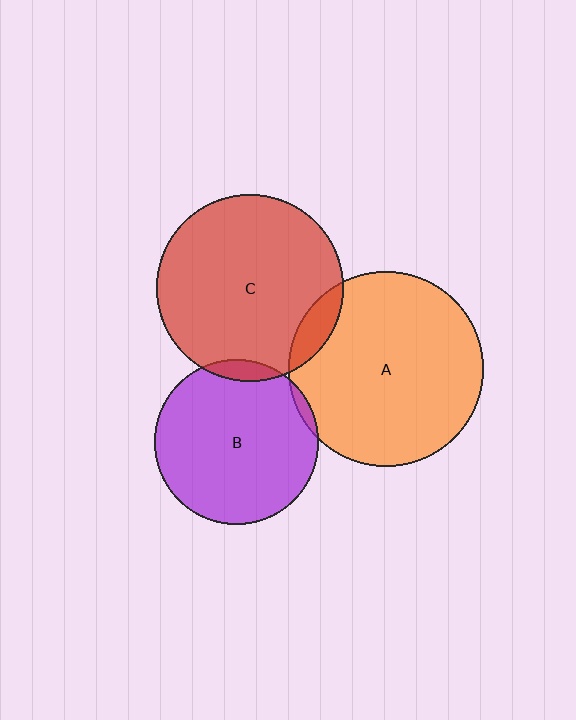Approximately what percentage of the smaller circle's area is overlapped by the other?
Approximately 5%.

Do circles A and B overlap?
Yes.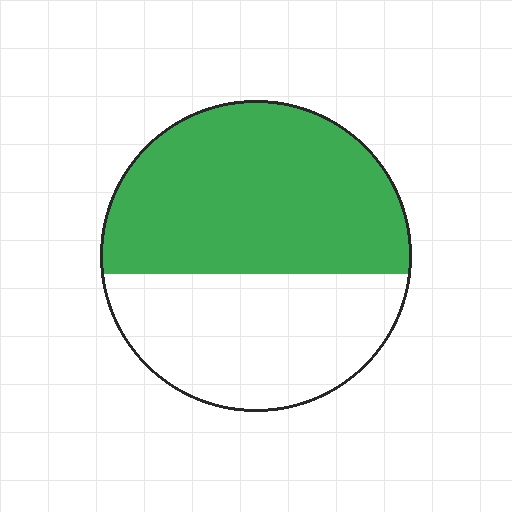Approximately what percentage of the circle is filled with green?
Approximately 55%.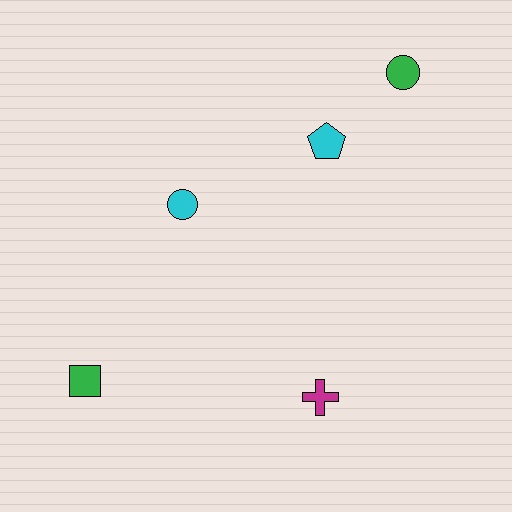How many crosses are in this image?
There is 1 cross.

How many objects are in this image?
There are 5 objects.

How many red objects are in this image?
There are no red objects.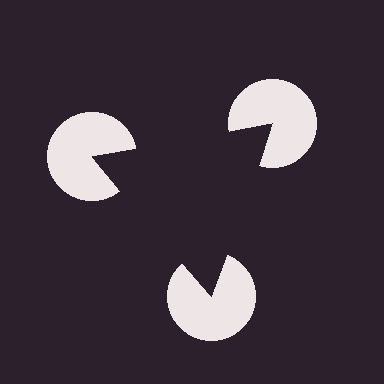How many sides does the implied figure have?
3 sides.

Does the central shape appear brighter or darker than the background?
It typically appears slightly darker than the background, even though no actual brightness change is drawn.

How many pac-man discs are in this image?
There are 3 — one at each vertex of the illusory triangle.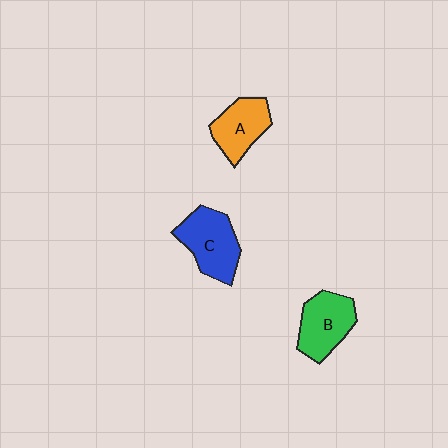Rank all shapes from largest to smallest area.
From largest to smallest: C (blue), B (green), A (orange).